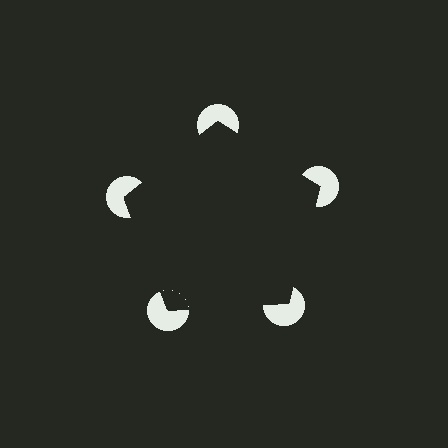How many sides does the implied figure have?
5 sides.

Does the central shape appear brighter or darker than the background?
It typically appears slightly darker than the background, even though no actual brightness change is drawn.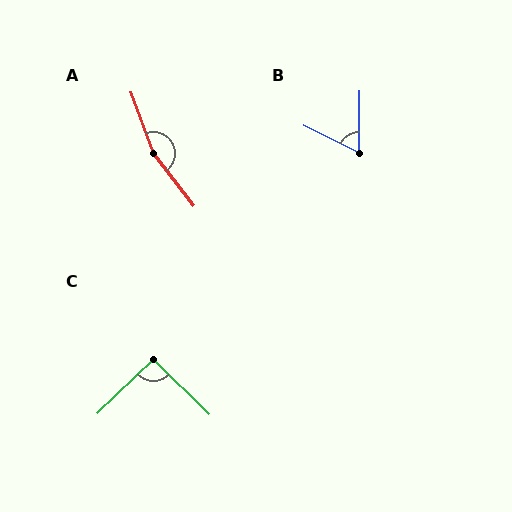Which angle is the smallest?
B, at approximately 64 degrees.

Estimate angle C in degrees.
Approximately 92 degrees.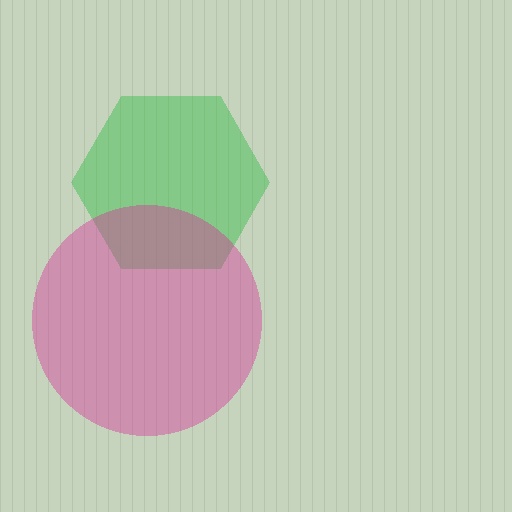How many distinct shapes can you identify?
There are 2 distinct shapes: a green hexagon, a magenta circle.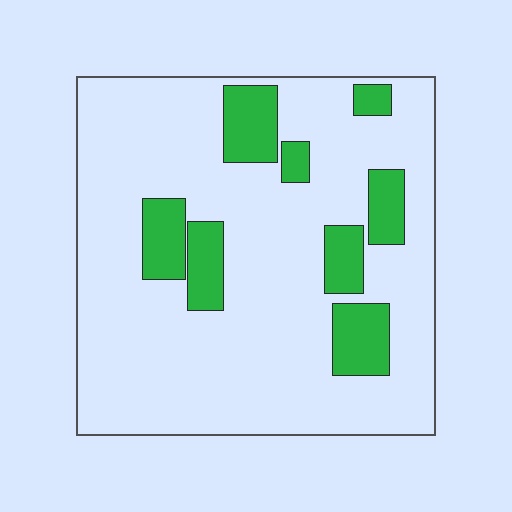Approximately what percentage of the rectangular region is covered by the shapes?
Approximately 20%.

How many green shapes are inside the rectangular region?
8.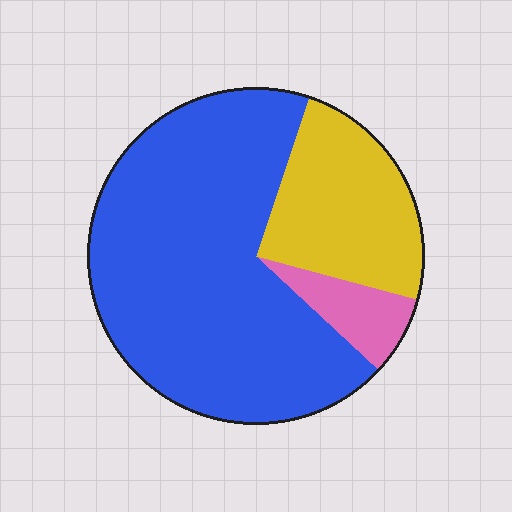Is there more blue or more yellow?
Blue.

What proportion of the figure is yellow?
Yellow covers 24% of the figure.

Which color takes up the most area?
Blue, at roughly 70%.